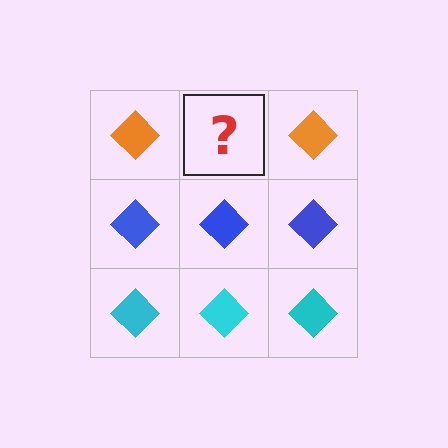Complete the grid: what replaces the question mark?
The question mark should be replaced with an orange diamond.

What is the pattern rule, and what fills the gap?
The rule is that each row has a consistent color. The gap should be filled with an orange diamond.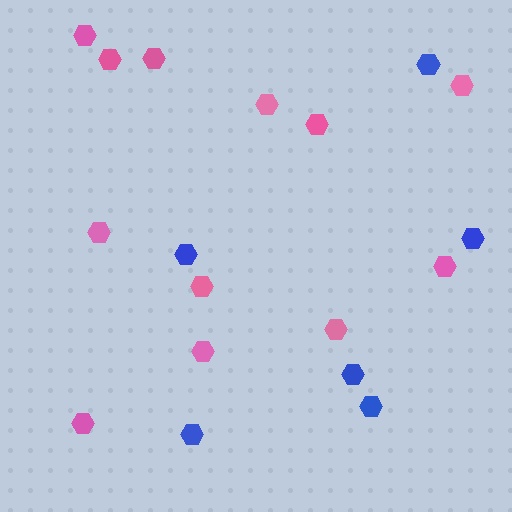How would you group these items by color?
There are 2 groups: one group of pink hexagons (12) and one group of blue hexagons (6).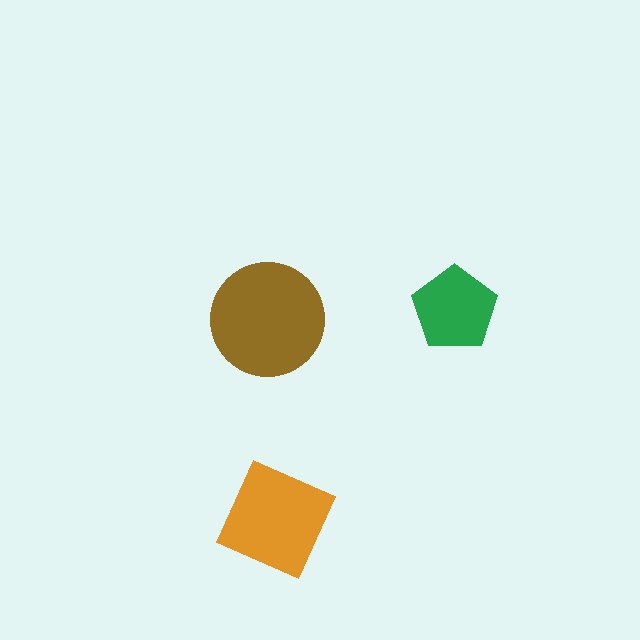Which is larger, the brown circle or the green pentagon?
The brown circle.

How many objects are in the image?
There are 3 objects in the image.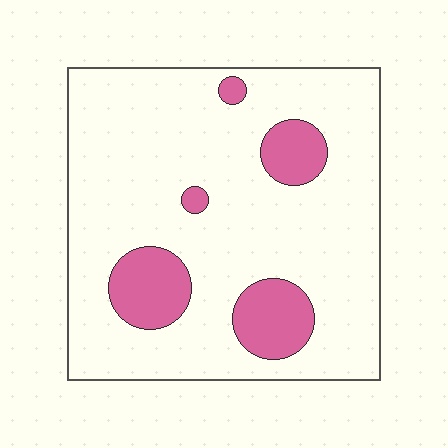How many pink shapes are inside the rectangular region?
5.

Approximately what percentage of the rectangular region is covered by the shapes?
Approximately 15%.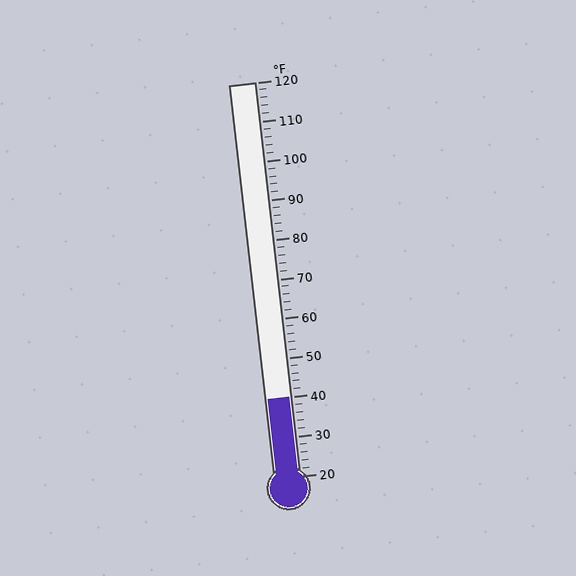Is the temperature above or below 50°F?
The temperature is below 50°F.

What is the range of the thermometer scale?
The thermometer scale ranges from 20°F to 120°F.